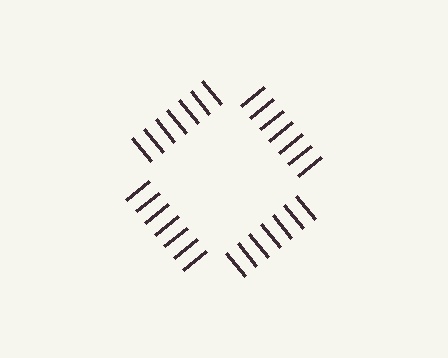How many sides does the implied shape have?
4 sides — the line-ends trace a square.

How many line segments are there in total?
28 — 7 along each of the 4 edges.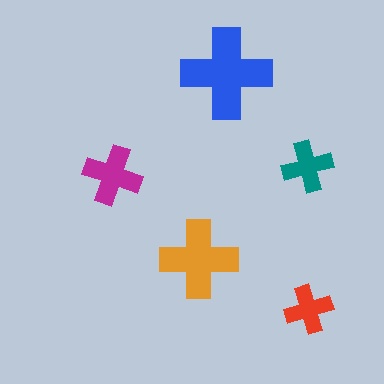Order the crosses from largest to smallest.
the blue one, the orange one, the magenta one, the teal one, the red one.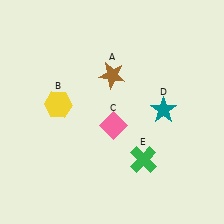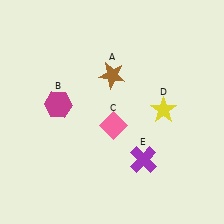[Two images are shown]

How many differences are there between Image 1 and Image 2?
There are 3 differences between the two images.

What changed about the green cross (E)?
In Image 1, E is green. In Image 2, it changed to purple.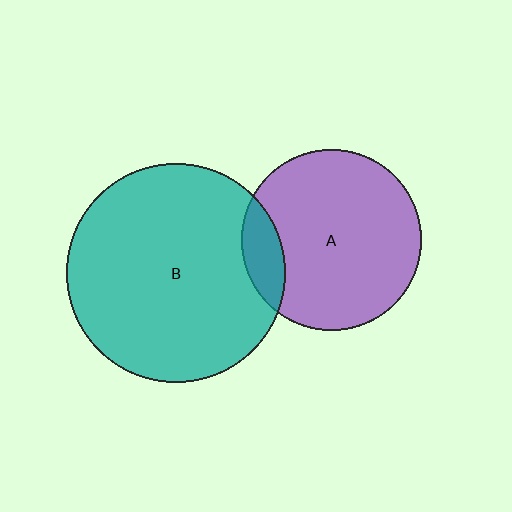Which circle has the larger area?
Circle B (teal).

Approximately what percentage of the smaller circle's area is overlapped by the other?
Approximately 15%.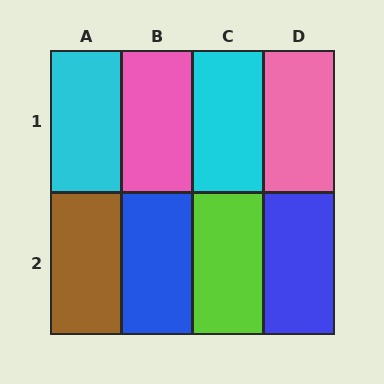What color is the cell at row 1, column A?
Cyan.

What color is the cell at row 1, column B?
Pink.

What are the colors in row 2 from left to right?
Brown, blue, lime, blue.